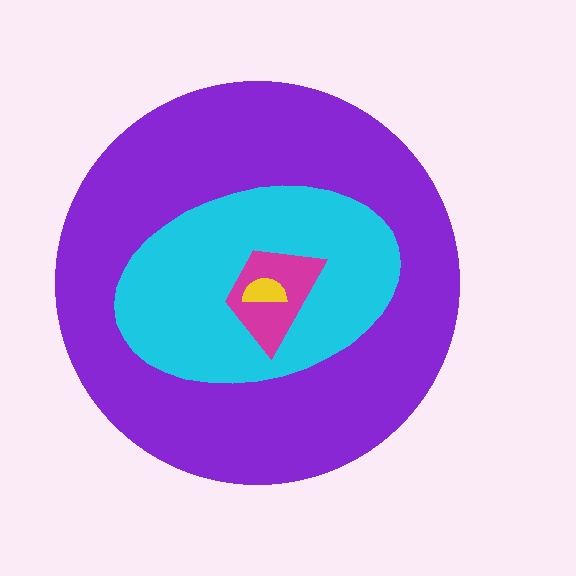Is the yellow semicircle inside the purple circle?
Yes.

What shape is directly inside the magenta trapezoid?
The yellow semicircle.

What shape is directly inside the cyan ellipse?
The magenta trapezoid.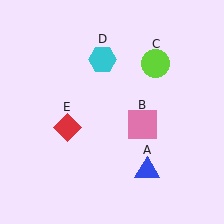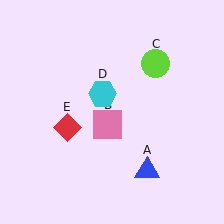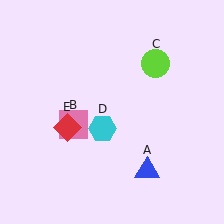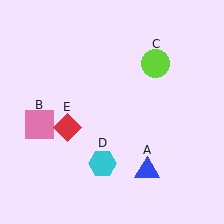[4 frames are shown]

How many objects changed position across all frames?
2 objects changed position: pink square (object B), cyan hexagon (object D).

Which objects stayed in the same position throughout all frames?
Blue triangle (object A) and lime circle (object C) and red diamond (object E) remained stationary.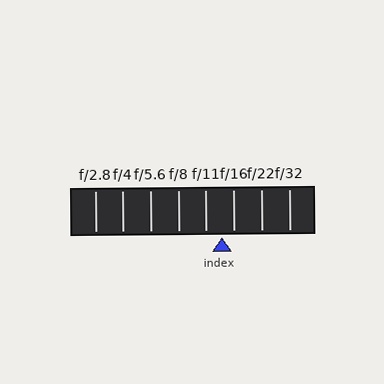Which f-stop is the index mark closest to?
The index mark is closest to f/16.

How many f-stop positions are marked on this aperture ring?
There are 8 f-stop positions marked.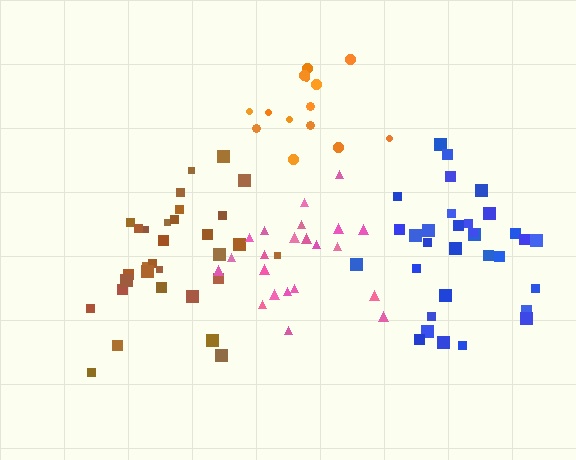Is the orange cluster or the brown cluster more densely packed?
Brown.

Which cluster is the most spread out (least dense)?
Orange.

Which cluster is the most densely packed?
Blue.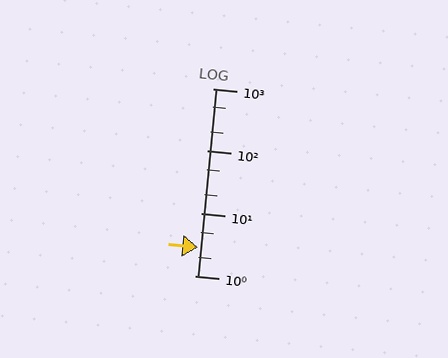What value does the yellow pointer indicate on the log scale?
The pointer indicates approximately 2.9.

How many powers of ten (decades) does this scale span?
The scale spans 3 decades, from 1 to 1000.